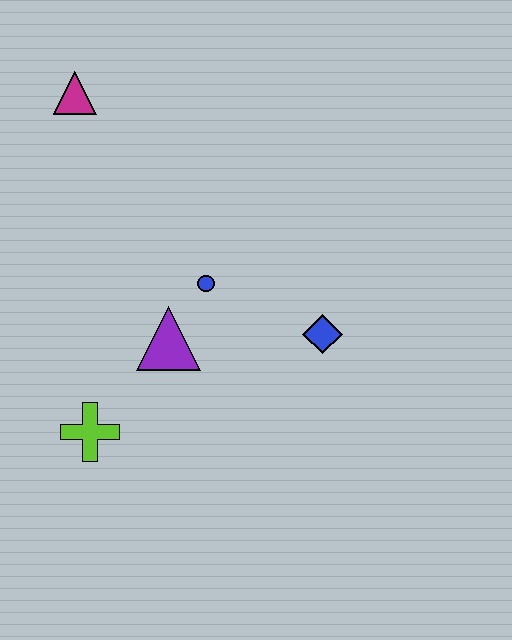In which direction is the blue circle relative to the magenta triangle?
The blue circle is below the magenta triangle.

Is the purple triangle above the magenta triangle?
No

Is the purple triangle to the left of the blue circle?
Yes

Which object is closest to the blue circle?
The purple triangle is closest to the blue circle.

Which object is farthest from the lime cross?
The magenta triangle is farthest from the lime cross.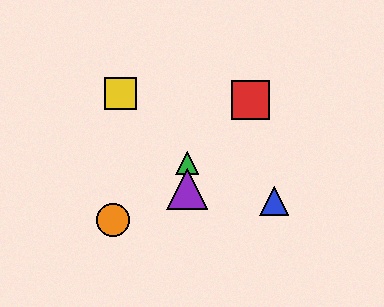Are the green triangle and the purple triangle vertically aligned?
Yes, both are at x≈187.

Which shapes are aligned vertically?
The green triangle, the purple triangle are aligned vertically.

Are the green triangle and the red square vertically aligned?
No, the green triangle is at x≈187 and the red square is at x≈251.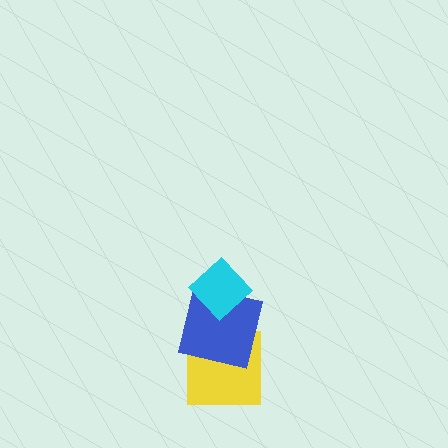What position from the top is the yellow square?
The yellow square is 3rd from the top.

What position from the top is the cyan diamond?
The cyan diamond is 1st from the top.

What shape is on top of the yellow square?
The blue square is on top of the yellow square.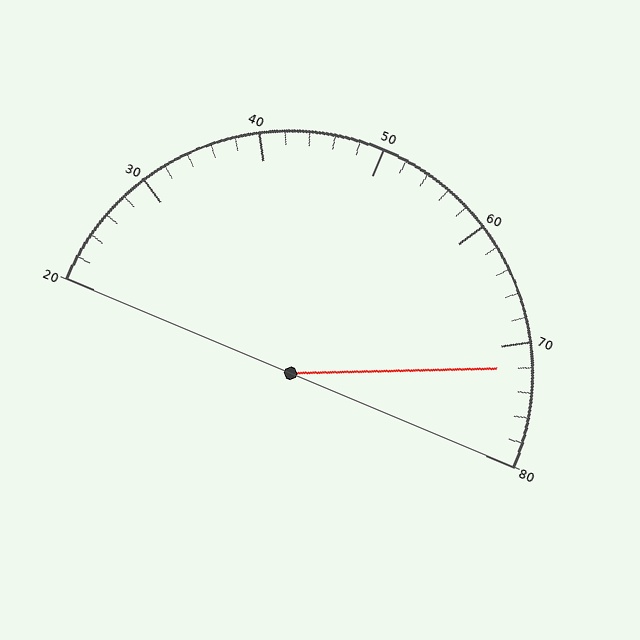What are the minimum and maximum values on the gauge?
The gauge ranges from 20 to 80.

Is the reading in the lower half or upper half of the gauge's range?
The reading is in the upper half of the range (20 to 80).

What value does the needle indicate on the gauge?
The needle indicates approximately 72.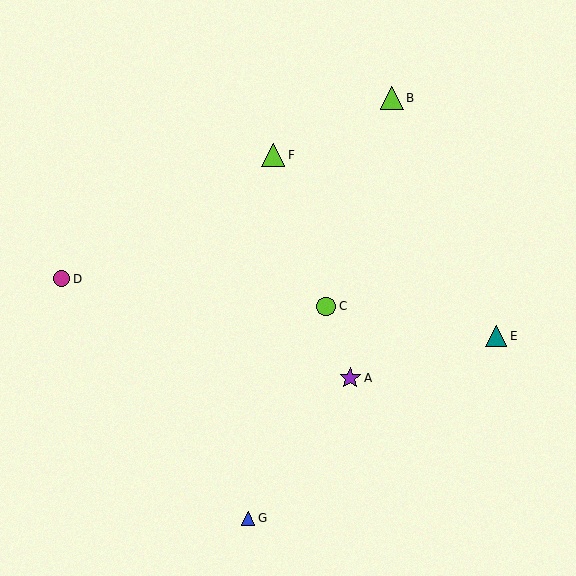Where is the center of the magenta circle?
The center of the magenta circle is at (61, 279).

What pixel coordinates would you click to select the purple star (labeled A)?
Click at (350, 378) to select the purple star A.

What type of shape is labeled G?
Shape G is a blue triangle.